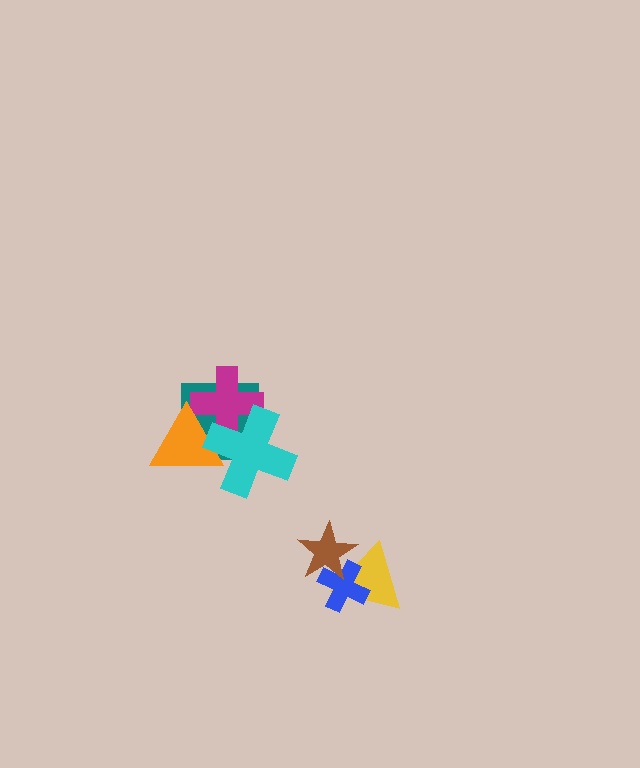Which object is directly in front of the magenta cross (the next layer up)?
The orange triangle is directly in front of the magenta cross.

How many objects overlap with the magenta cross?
3 objects overlap with the magenta cross.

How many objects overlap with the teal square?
3 objects overlap with the teal square.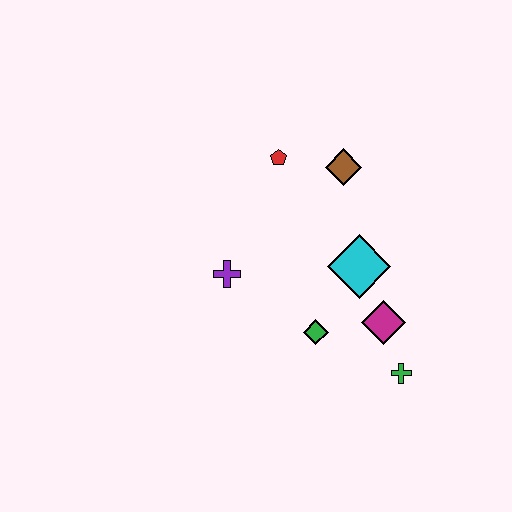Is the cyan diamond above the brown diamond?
No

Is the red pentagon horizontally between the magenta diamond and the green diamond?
No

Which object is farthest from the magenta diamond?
The red pentagon is farthest from the magenta diamond.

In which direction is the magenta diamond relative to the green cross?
The magenta diamond is above the green cross.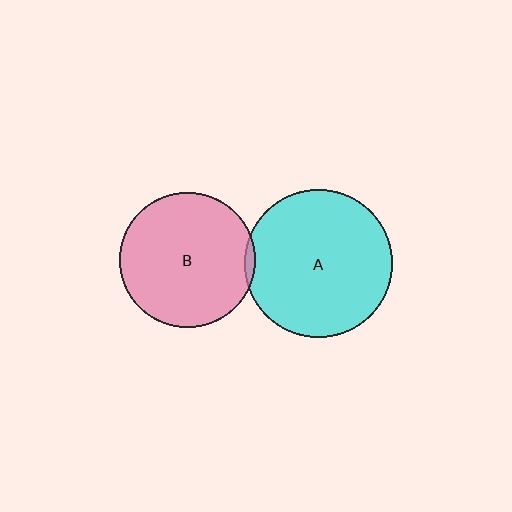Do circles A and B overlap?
Yes.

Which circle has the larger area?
Circle A (cyan).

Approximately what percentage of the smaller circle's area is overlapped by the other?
Approximately 5%.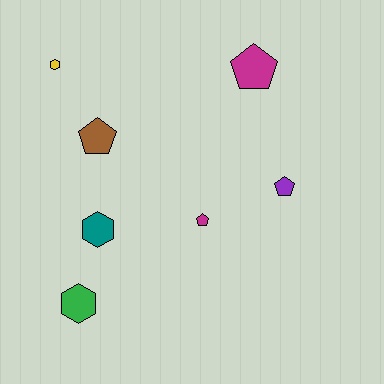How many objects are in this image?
There are 7 objects.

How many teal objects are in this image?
There is 1 teal object.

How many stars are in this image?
There are no stars.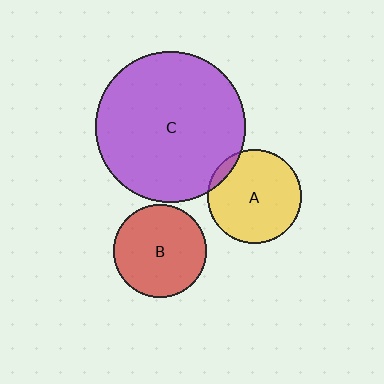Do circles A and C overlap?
Yes.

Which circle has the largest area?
Circle C (purple).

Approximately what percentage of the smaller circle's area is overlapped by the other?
Approximately 5%.